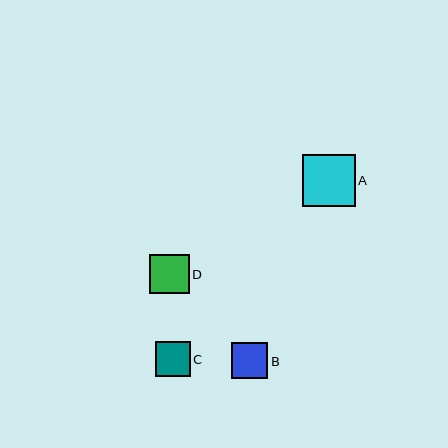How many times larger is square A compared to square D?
Square A is approximately 1.3 times the size of square D.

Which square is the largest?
Square A is the largest with a size of approximately 53 pixels.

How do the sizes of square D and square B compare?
Square D and square B are approximately the same size.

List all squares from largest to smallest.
From largest to smallest: A, D, B, C.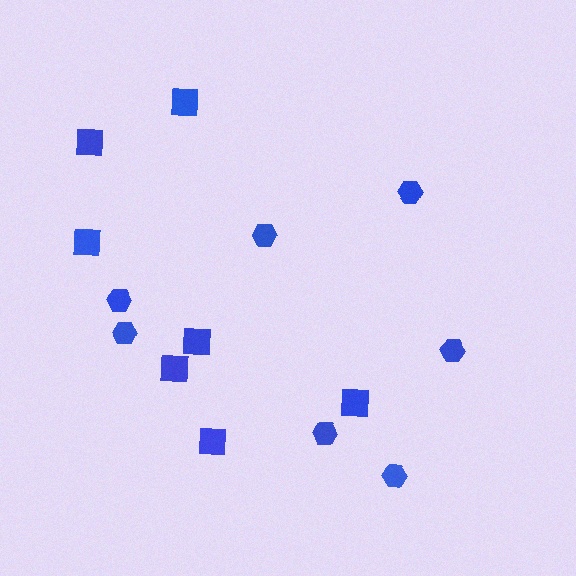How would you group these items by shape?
There are 2 groups: one group of hexagons (7) and one group of squares (7).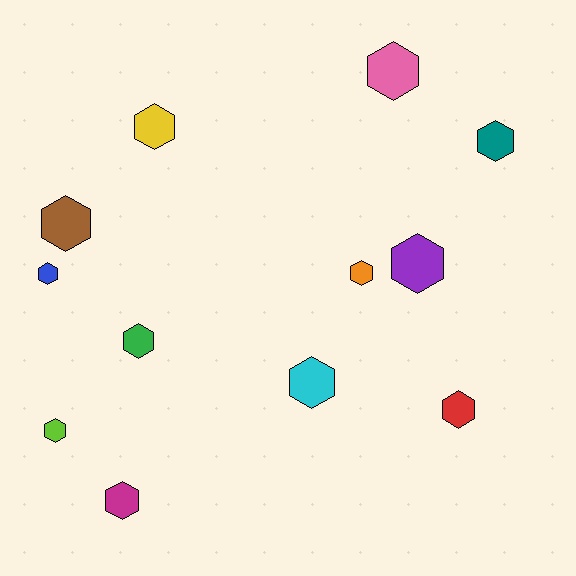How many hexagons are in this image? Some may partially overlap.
There are 12 hexagons.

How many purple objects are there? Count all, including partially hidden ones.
There is 1 purple object.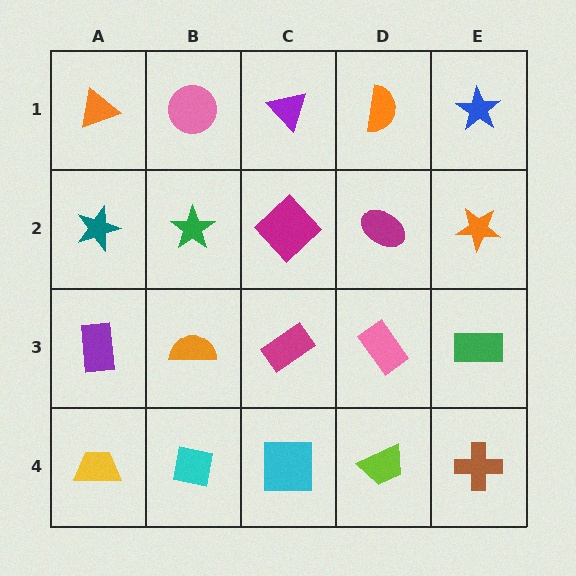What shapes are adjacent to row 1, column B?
A green star (row 2, column B), an orange triangle (row 1, column A), a purple triangle (row 1, column C).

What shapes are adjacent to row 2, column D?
An orange semicircle (row 1, column D), a pink rectangle (row 3, column D), a magenta diamond (row 2, column C), an orange star (row 2, column E).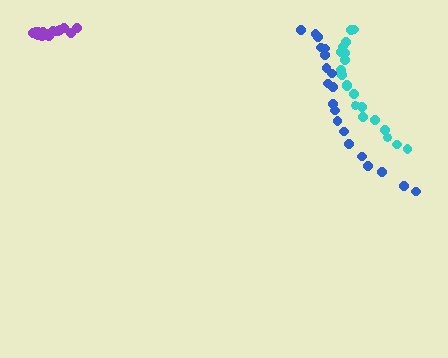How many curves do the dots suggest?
There are 3 distinct paths.